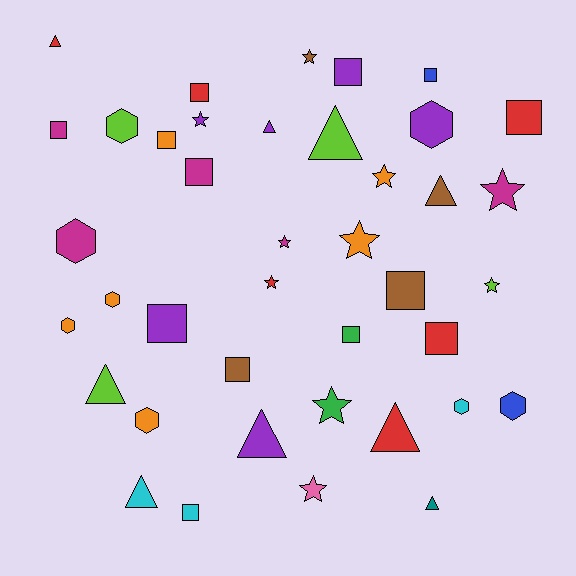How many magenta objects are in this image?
There are 5 magenta objects.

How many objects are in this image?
There are 40 objects.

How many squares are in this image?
There are 13 squares.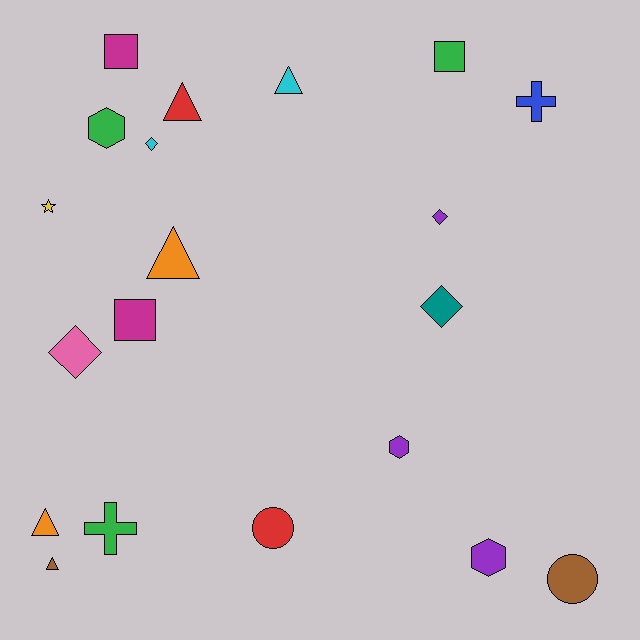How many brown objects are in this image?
There are 2 brown objects.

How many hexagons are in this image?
There are 3 hexagons.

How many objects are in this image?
There are 20 objects.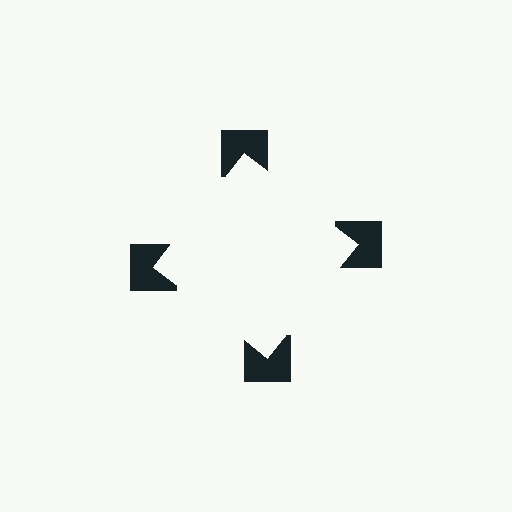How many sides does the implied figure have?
4 sides.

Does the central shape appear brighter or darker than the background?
It typically appears slightly brighter than the background, even though no actual brightness change is drawn.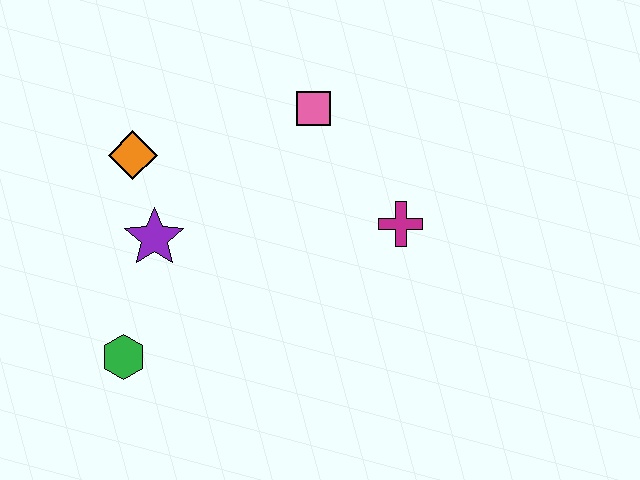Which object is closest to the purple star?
The orange diamond is closest to the purple star.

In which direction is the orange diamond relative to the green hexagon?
The orange diamond is above the green hexagon.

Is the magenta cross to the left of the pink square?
No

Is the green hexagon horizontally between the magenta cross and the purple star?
No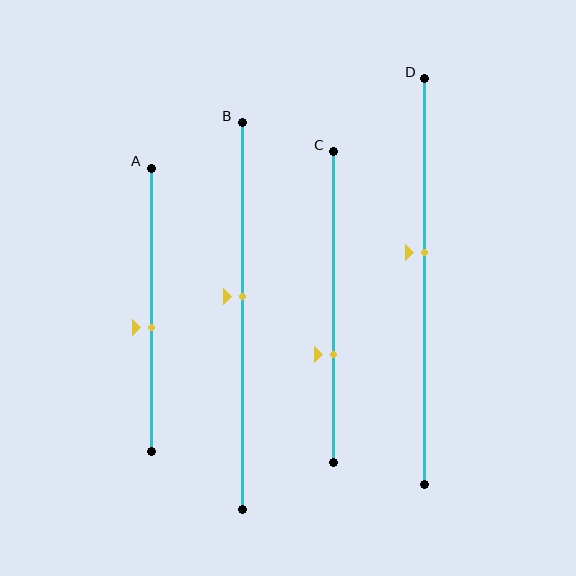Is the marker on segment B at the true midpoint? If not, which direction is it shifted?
No, the marker on segment B is shifted upward by about 5% of the segment length.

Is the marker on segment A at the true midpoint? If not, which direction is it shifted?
No, the marker on segment A is shifted downward by about 6% of the segment length.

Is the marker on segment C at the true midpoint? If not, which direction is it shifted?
No, the marker on segment C is shifted downward by about 15% of the segment length.